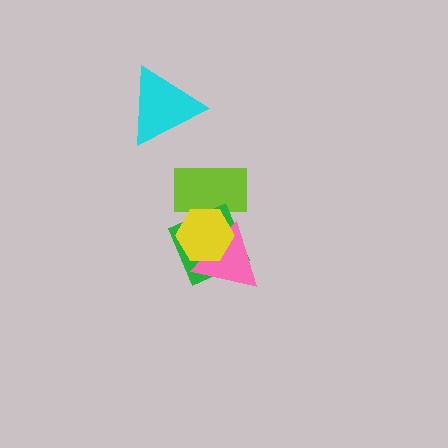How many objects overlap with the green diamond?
3 objects overlap with the green diamond.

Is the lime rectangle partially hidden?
Yes, it is partially covered by another shape.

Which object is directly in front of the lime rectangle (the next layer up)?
The green diamond is directly in front of the lime rectangle.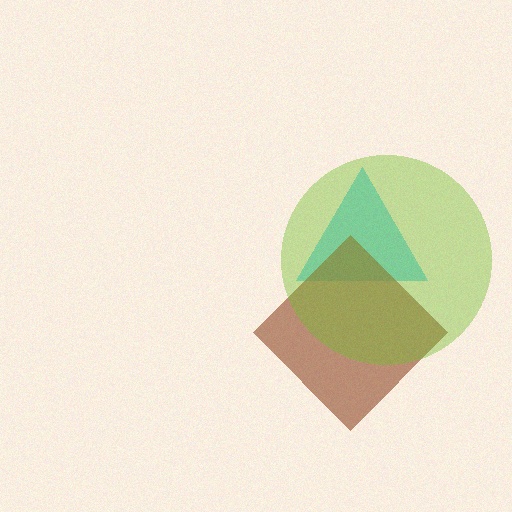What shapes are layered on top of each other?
The layered shapes are: a cyan triangle, a brown diamond, a lime circle.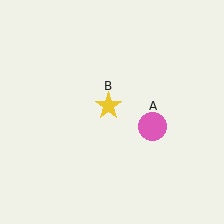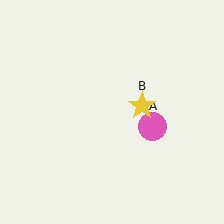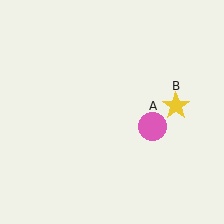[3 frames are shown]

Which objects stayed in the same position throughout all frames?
Pink circle (object A) remained stationary.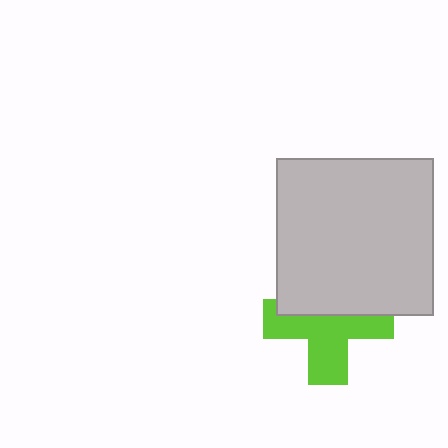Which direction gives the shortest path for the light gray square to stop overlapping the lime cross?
Moving up gives the shortest separation.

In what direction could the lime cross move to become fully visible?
The lime cross could move down. That would shift it out from behind the light gray square entirely.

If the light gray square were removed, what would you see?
You would see the complete lime cross.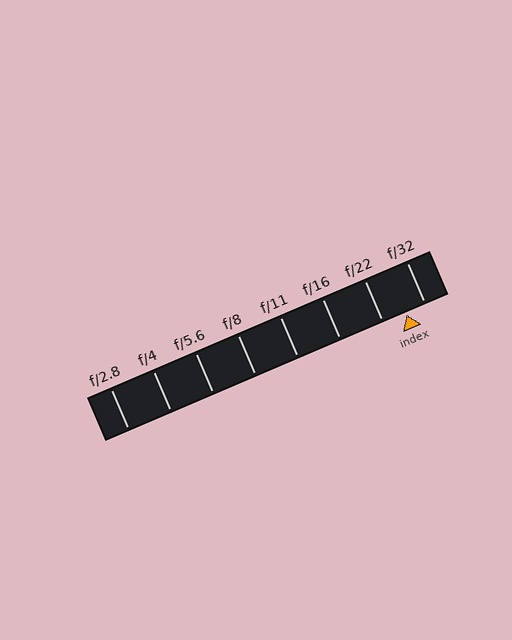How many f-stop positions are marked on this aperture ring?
There are 8 f-stop positions marked.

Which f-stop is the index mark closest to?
The index mark is closest to f/32.